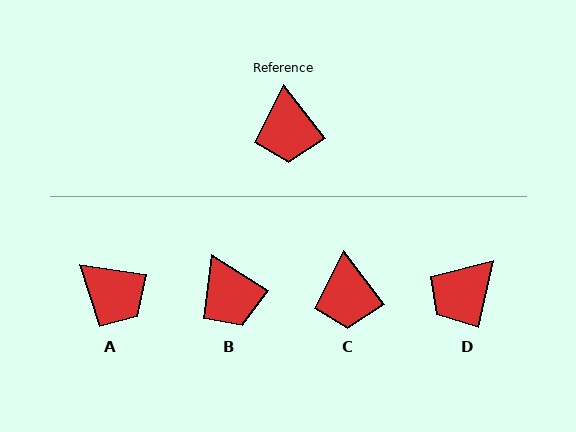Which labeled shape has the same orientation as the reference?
C.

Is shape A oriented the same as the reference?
No, it is off by about 44 degrees.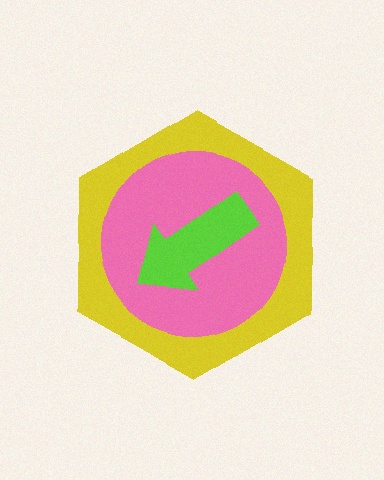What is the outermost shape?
The yellow hexagon.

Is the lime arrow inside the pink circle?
Yes.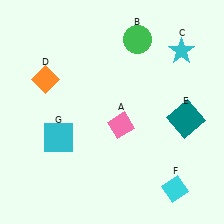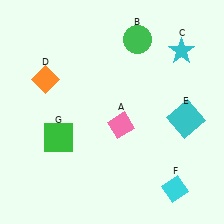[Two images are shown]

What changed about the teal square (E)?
In Image 1, E is teal. In Image 2, it changed to cyan.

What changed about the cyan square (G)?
In Image 1, G is cyan. In Image 2, it changed to green.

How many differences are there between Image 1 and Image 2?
There are 2 differences between the two images.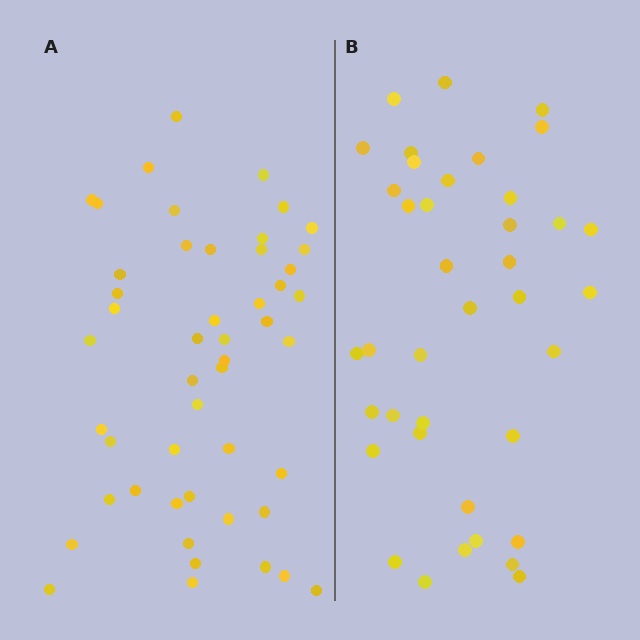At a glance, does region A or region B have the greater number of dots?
Region A (the left region) has more dots.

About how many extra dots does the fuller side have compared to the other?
Region A has roughly 10 or so more dots than region B.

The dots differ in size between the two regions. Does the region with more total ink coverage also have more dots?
No. Region B has more total ink coverage because its dots are larger, but region A actually contains more individual dots. Total area can be misleading — the number of items is what matters here.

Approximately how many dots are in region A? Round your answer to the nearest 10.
About 50 dots. (The exact count is 49, which rounds to 50.)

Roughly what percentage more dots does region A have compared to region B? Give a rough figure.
About 25% more.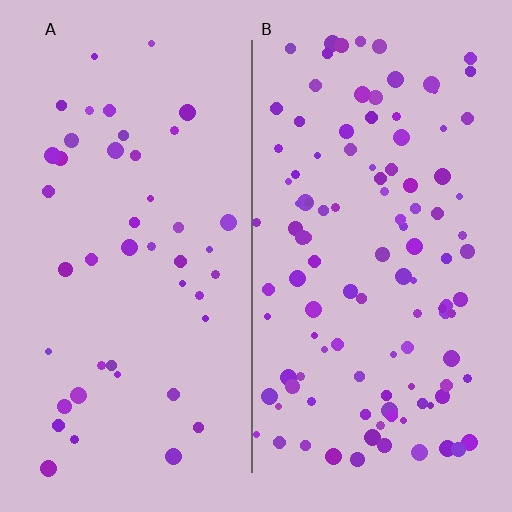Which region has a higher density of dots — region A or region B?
B (the right).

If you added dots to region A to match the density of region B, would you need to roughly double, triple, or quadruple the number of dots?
Approximately double.